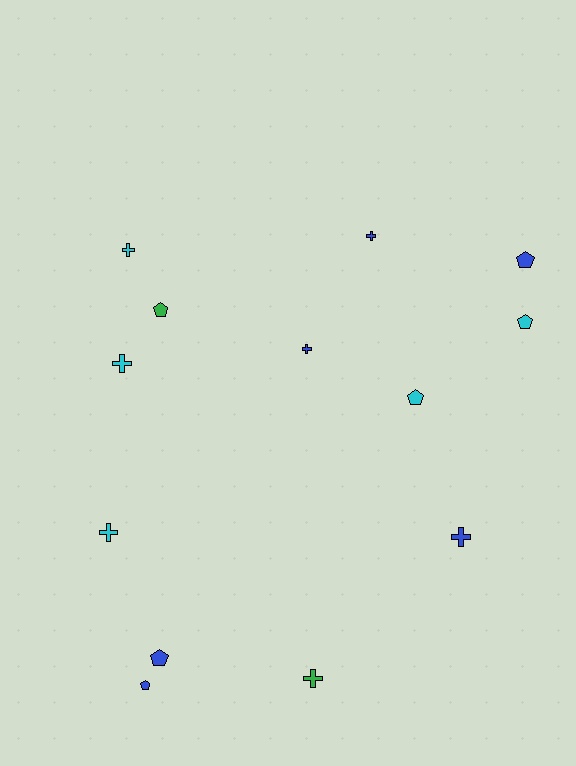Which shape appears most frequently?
Cross, with 7 objects.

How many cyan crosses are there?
There are 3 cyan crosses.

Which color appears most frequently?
Blue, with 6 objects.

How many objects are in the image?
There are 13 objects.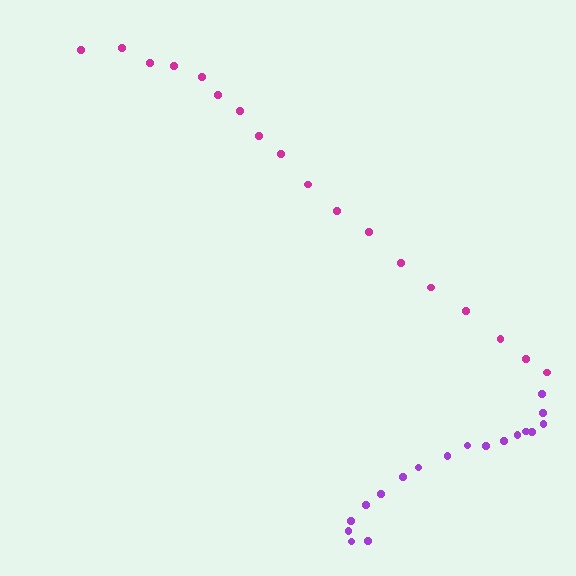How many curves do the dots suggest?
There are 2 distinct paths.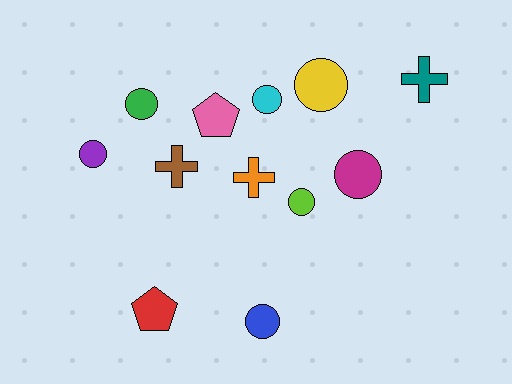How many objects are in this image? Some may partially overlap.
There are 12 objects.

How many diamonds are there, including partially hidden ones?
There are no diamonds.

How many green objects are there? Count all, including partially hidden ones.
There is 1 green object.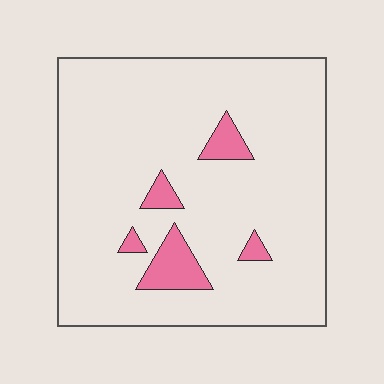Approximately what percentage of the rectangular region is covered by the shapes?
Approximately 10%.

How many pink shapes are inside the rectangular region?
5.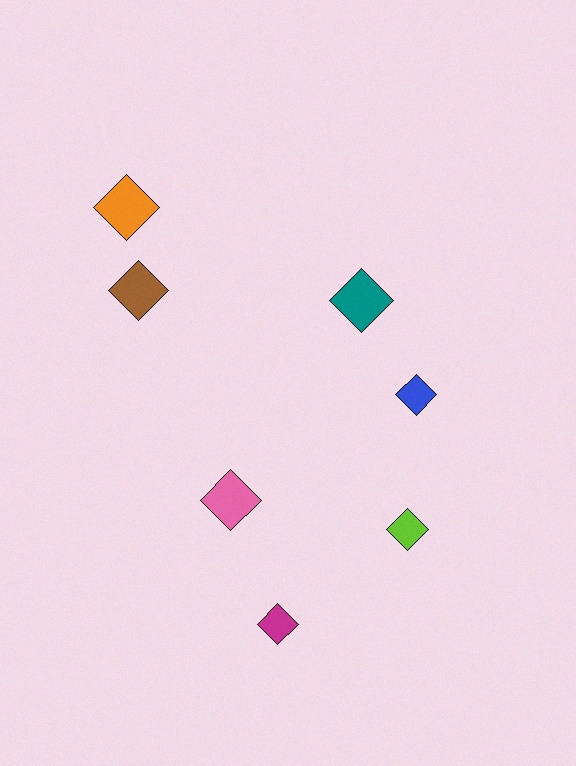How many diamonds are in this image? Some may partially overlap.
There are 7 diamonds.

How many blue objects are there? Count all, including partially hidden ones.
There is 1 blue object.